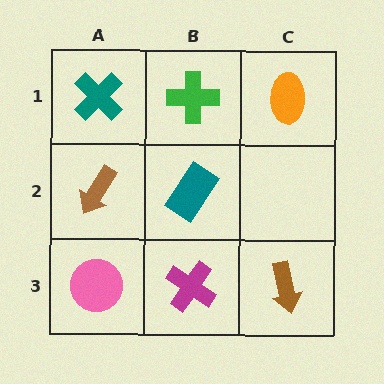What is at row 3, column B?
A magenta cross.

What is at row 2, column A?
A brown arrow.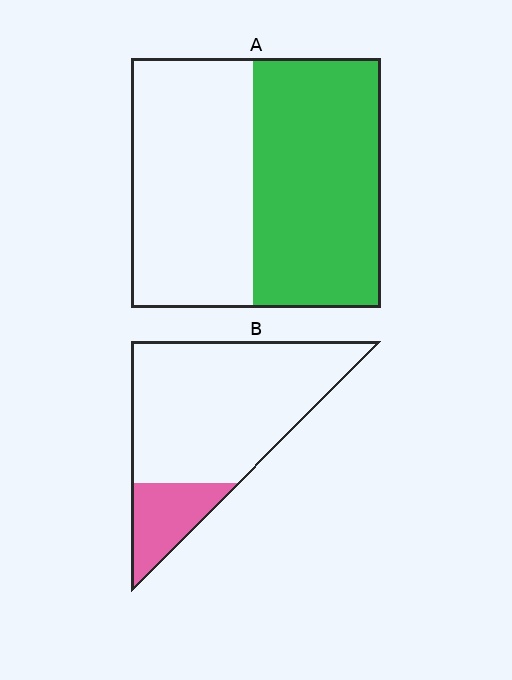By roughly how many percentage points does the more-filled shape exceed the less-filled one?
By roughly 30 percentage points (A over B).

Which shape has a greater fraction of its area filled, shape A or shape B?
Shape A.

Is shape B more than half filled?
No.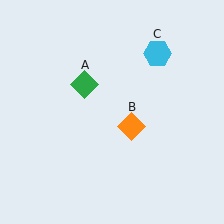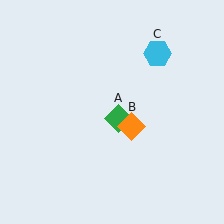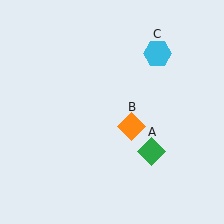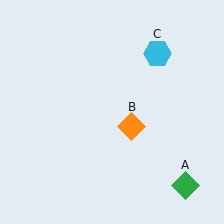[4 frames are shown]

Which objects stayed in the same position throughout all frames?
Orange diamond (object B) and cyan hexagon (object C) remained stationary.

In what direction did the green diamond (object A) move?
The green diamond (object A) moved down and to the right.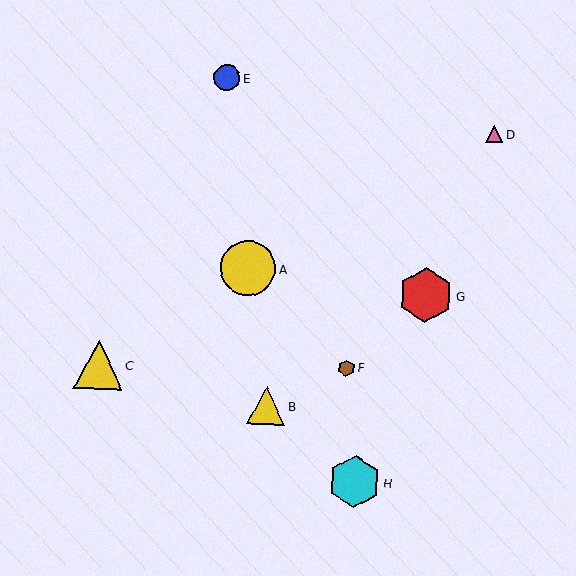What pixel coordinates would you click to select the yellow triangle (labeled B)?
Click at (266, 406) to select the yellow triangle B.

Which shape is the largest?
The yellow circle (labeled A) is the largest.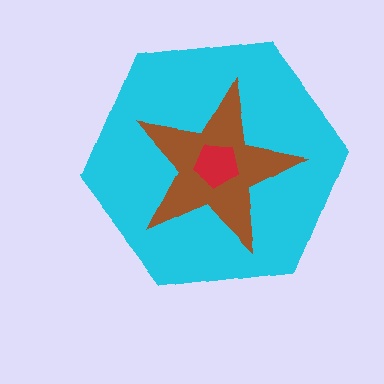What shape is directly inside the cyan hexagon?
The brown star.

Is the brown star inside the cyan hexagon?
Yes.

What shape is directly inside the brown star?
The red pentagon.